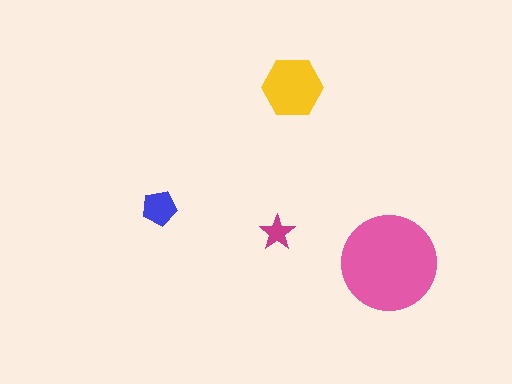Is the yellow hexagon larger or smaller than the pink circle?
Smaller.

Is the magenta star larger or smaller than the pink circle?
Smaller.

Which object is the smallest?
The magenta star.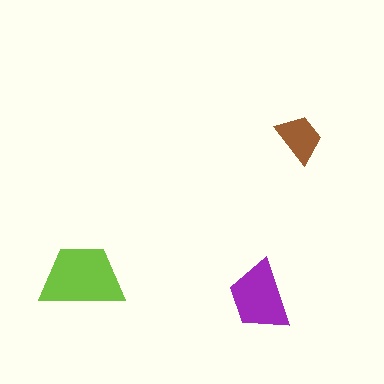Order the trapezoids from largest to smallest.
the lime one, the purple one, the brown one.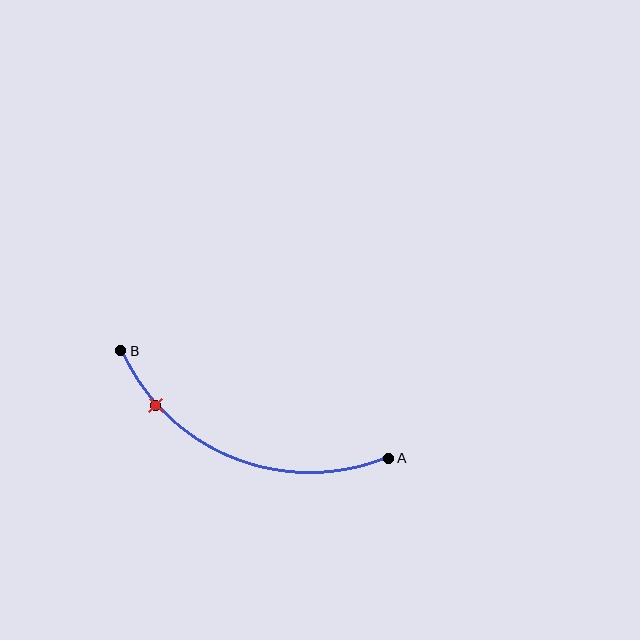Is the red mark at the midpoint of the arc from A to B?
No. The red mark lies on the arc but is closer to endpoint B. The arc midpoint would be at the point on the curve equidistant along the arc from both A and B.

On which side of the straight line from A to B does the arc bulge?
The arc bulges below the straight line connecting A and B.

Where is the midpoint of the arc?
The arc midpoint is the point on the curve farthest from the straight line joining A and B. It sits below that line.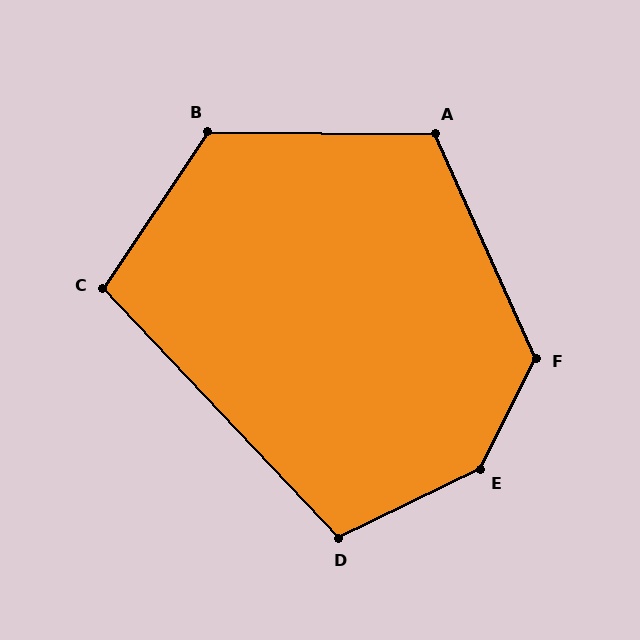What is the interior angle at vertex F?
Approximately 129 degrees (obtuse).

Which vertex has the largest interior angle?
E, at approximately 142 degrees.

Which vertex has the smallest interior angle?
C, at approximately 103 degrees.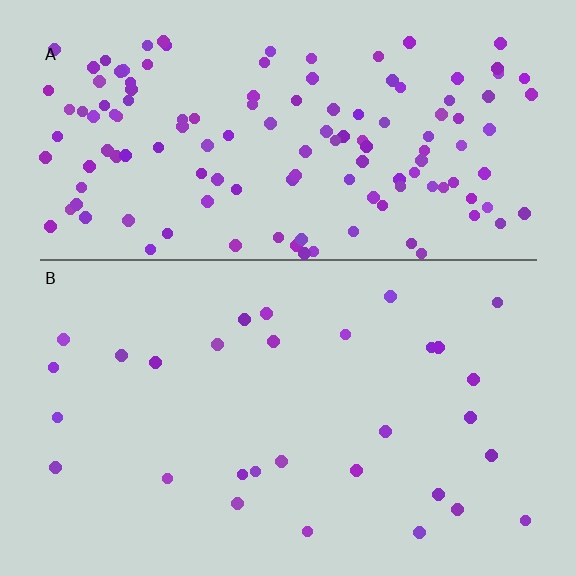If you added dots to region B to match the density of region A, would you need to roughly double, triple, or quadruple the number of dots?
Approximately quadruple.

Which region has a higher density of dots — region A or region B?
A (the top).